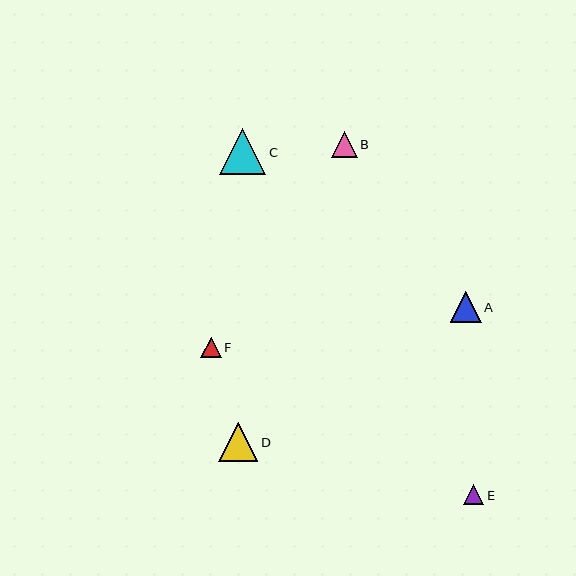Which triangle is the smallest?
Triangle E is the smallest with a size of approximately 20 pixels.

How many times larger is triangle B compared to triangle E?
Triangle B is approximately 1.3 times the size of triangle E.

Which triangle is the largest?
Triangle C is the largest with a size of approximately 46 pixels.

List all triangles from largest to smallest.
From largest to smallest: C, D, A, B, F, E.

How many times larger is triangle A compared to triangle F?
Triangle A is approximately 1.5 times the size of triangle F.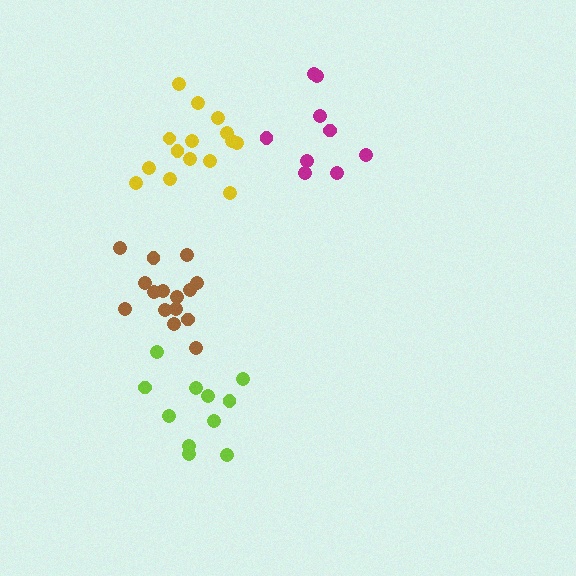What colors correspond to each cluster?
The clusters are colored: brown, lime, magenta, yellow.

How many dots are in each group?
Group 1: 15 dots, Group 2: 11 dots, Group 3: 9 dots, Group 4: 15 dots (50 total).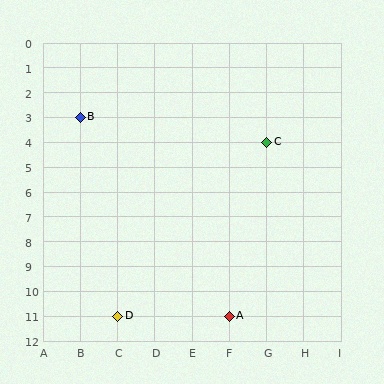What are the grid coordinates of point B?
Point B is at grid coordinates (B, 3).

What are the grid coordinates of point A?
Point A is at grid coordinates (F, 11).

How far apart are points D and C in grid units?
Points D and C are 4 columns and 7 rows apart (about 8.1 grid units diagonally).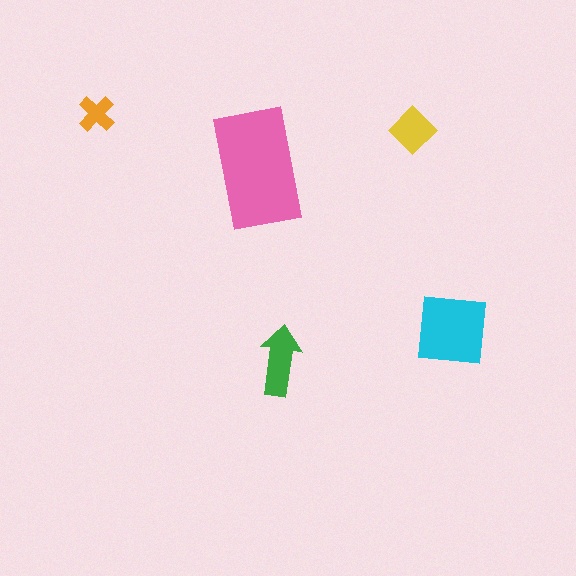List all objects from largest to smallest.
The pink rectangle, the cyan square, the green arrow, the yellow diamond, the orange cross.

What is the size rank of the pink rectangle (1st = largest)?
1st.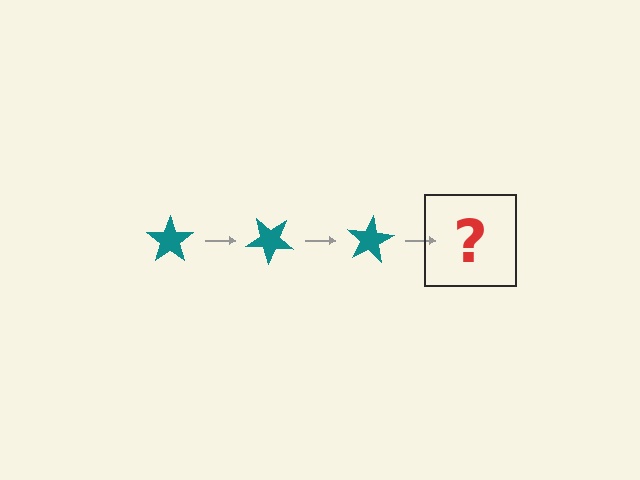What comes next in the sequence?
The next element should be a teal star rotated 120 degrees.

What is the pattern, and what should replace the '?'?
The pattern is that the star rotates 40 degrees each step. The '?' should be a teal star rotated 120 degrees.